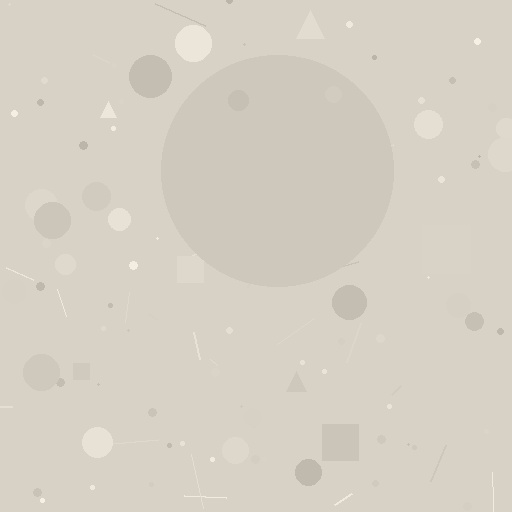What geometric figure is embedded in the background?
A circle is embedded in the background.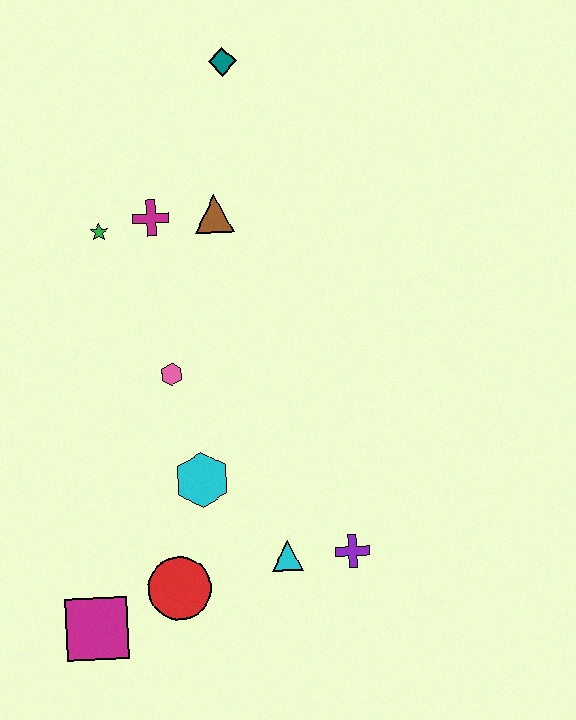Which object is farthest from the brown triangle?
The magenta square is farthest from the brown triangle.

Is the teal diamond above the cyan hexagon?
Yes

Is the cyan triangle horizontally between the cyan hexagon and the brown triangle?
No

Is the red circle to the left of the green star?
No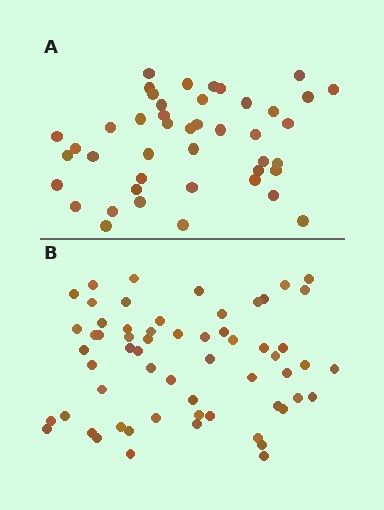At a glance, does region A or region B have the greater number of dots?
Region B (the bottom region) has more dots.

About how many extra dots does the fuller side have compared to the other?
Region B has approximately 15 more dots than region A.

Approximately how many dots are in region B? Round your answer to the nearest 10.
About 60 dots.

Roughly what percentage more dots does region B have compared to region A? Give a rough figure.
About 35% more.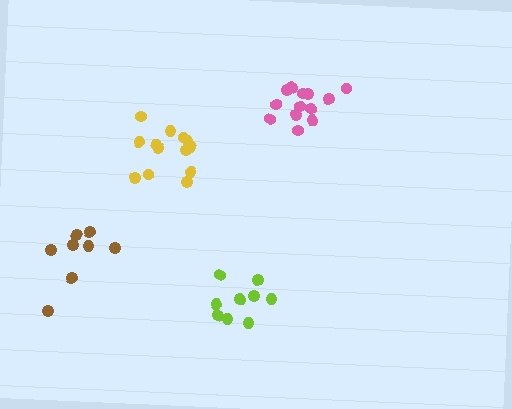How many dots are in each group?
Group 1: 13 dots, Group 2: 9 dots, Group 3: 8 dots, Group 4: 13 dots (43 total).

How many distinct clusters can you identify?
There are 4 distinct clusters.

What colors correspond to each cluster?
The clusters are colored: pink, lime, brown, yellow.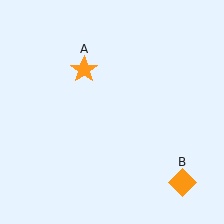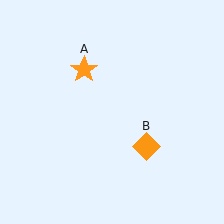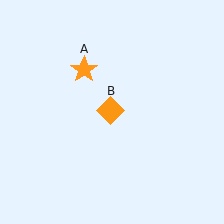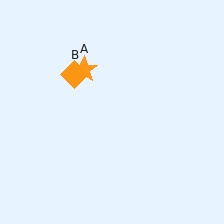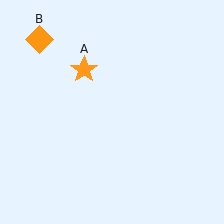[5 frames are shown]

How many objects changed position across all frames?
1 object changed position: orange diamond (object B).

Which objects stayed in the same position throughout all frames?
Orange star (object A) remained stationary.